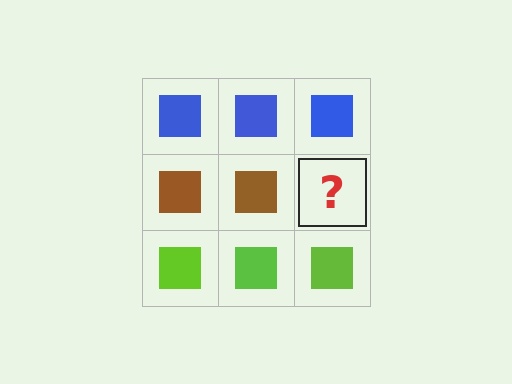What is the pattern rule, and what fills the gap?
The rule is that each row has a consistent color. The gap should be filled with a brown square.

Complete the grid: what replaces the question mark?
The question mark should be replaced with a brown square.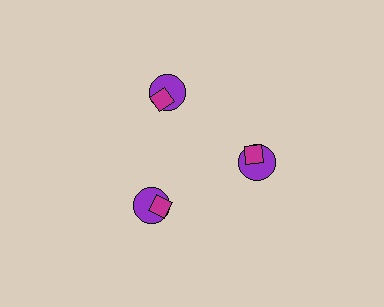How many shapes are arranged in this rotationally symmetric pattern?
There are 6 shapes, arranged in 3 groups of 2.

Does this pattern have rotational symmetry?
Yes, this pattern has 3-fold rotational symmetry. It looks the same after rotating 120 degrees around the center.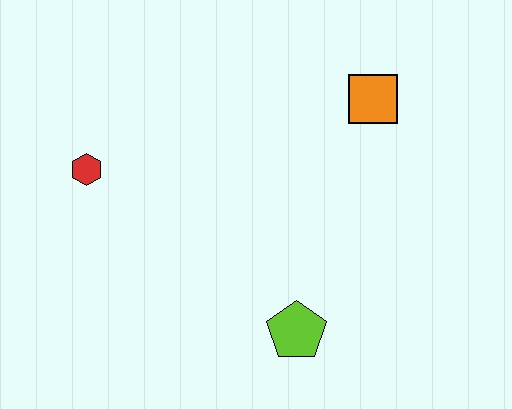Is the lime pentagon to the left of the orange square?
Yes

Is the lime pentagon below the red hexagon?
Yes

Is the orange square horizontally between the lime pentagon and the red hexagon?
No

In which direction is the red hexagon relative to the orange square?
The red hexagon is to the left of the orange square.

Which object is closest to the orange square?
The lime pentagon is closest to the orange square.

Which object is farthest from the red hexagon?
The orange square is farthest from the red hexagon.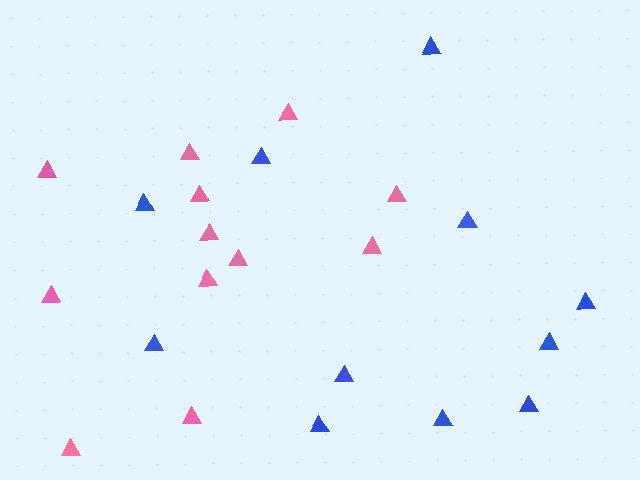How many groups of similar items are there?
There are 2 groups: one group of blue triangles (11) and one group of pink triangles (12).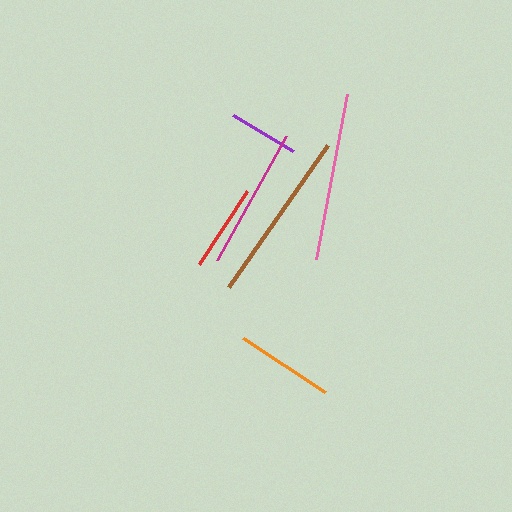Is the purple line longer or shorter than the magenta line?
The magenta line is longer than the purple line.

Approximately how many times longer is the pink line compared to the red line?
The pink line is approximately 1.9 times the length of the red line.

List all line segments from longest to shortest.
From longest to shortest: brown, pink, magenta, orange, red, purple.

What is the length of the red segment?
The red segment is approximately 88 pixels long.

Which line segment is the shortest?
The purple line is the shortest at approximately 70 pixels.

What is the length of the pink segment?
The pink segment is approximately 167 pixels long.